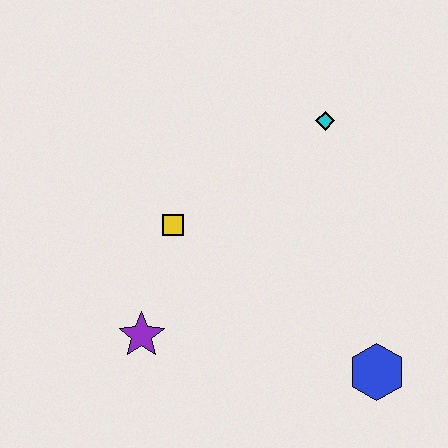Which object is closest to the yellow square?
The purple star is closest to the yellow square.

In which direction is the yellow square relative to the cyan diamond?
The yellow square is to the left of the cyan diamond.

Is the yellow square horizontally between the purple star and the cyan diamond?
Yes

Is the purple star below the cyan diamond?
Yes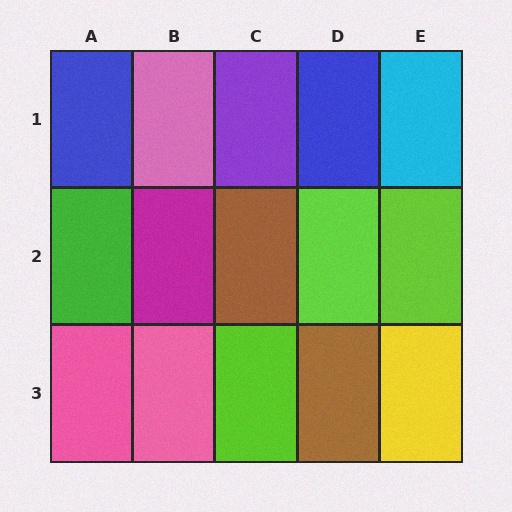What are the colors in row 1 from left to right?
Blue, pink, purple, blue, cyan.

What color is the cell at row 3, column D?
Brown.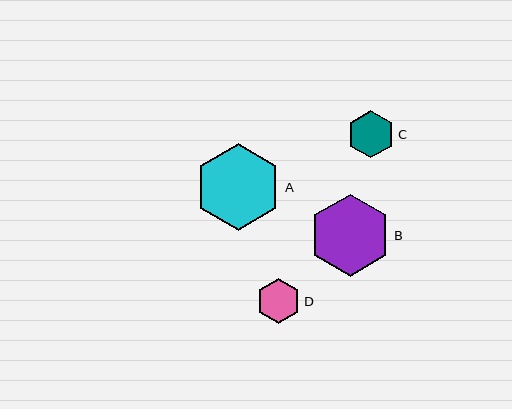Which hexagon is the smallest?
Hexagon D is the smallest with a size of approximately 45 pixels.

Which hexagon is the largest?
Hexagon A is the largest with a size of approximately 87 pixels.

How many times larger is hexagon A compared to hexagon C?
Hexagon A is approximately 1.8 times the size of hexagon C.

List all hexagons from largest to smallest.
From largest to smallest: A, B, C, D.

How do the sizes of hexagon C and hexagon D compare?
Hexagon C and hexagon D are approximately the same size.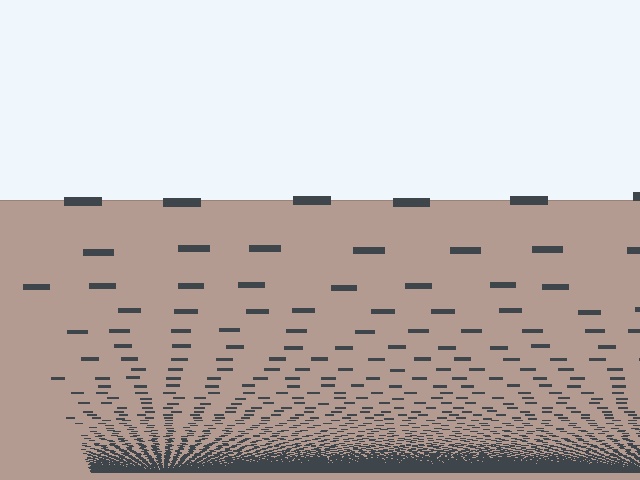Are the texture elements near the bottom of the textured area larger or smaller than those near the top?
Smaller. The gradient is inverted — elements near the bottom are smaller and denser.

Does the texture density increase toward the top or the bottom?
Density increases toward the bottom.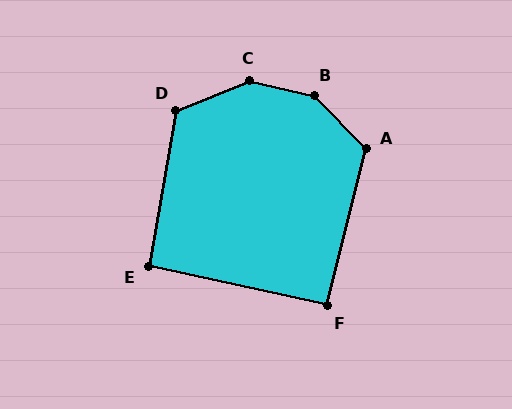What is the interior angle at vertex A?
Approximately 122 degrees (obtuse).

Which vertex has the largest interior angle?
B, at approximately 147 degrees.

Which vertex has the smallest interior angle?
F, at approximately 92 degrees.